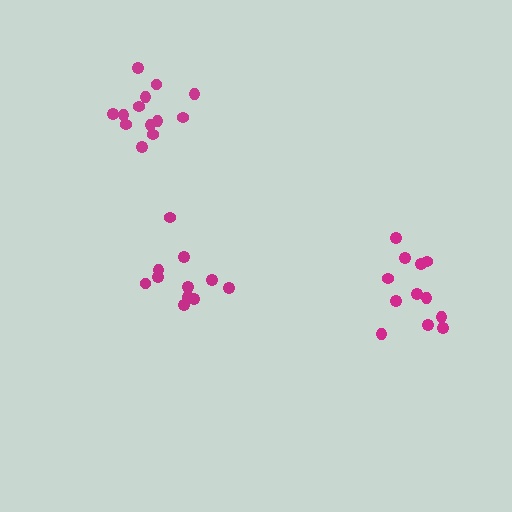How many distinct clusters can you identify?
There are 3 distinct clusters.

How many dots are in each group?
Group 1: 11 dots, Group 2: 12 dots, Group 3: 13 dots (36 total).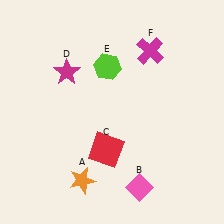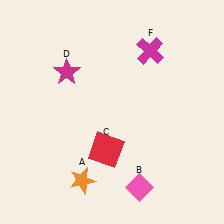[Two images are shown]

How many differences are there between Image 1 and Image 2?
There is 1 difference between the two images.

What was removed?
The lime hexagon (E) was removed in Image 2.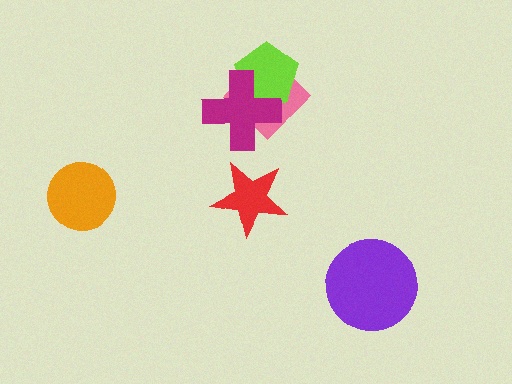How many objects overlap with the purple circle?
0 objects overlap with the purple circle.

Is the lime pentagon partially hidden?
Yes, it is partially covered by another shape.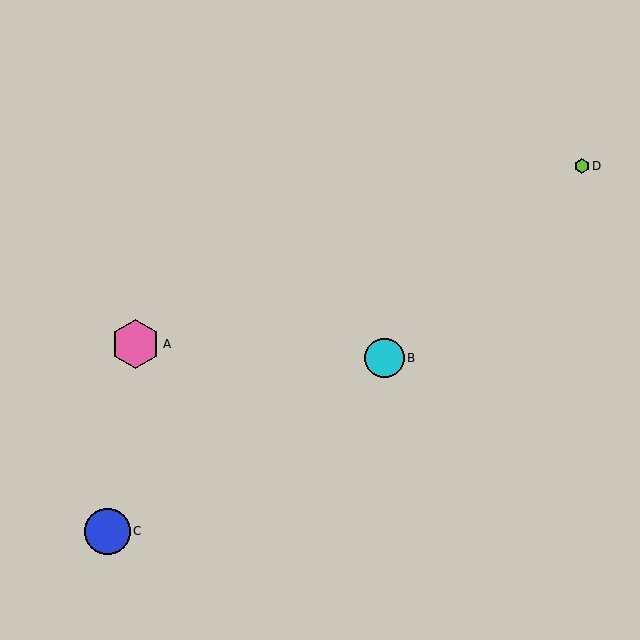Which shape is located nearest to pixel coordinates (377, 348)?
The cyan circle (labeled B) at (385, 358) is nearest to that location.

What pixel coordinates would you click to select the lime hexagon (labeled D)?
Click at (582, 166) to select the lime hexagon D.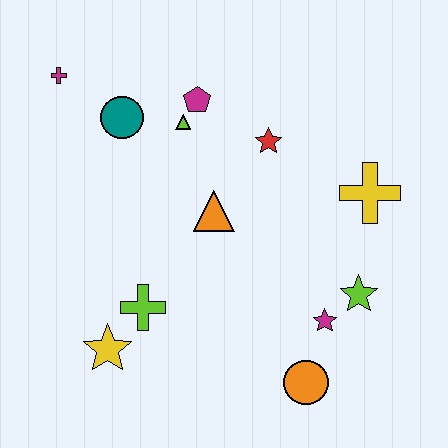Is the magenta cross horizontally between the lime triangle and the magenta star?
No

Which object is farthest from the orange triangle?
The magenta cross is farthest from the orange triangle.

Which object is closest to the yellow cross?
The lime star is closest to the yellow cross.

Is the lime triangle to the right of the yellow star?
Yes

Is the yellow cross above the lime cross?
Yes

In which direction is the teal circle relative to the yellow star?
The teal circle is above the yellow star.